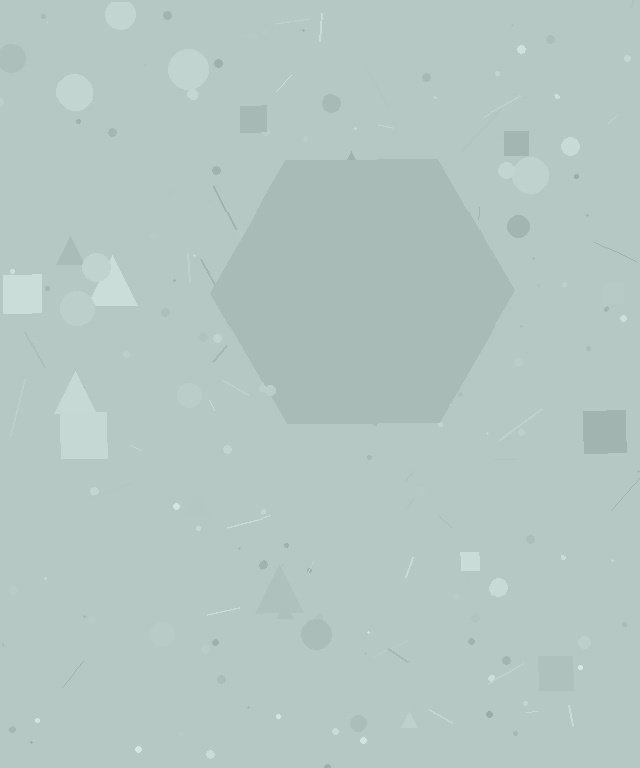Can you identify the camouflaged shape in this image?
The camouflaged shape is a hexagon.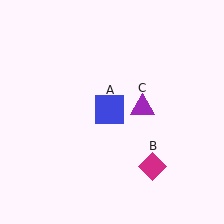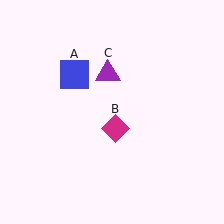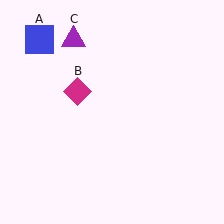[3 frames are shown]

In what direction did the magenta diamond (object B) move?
The magenta diamond (object B) moved up and to the left.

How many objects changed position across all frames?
3 objects changed position: blue square (object A), magenta diamond (object B), purple triangle (object C).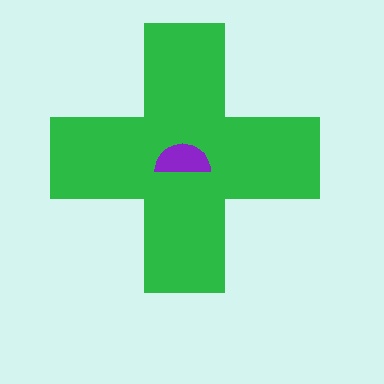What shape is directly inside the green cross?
The purple semicircle.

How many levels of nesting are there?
2.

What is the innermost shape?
The purple semicircle.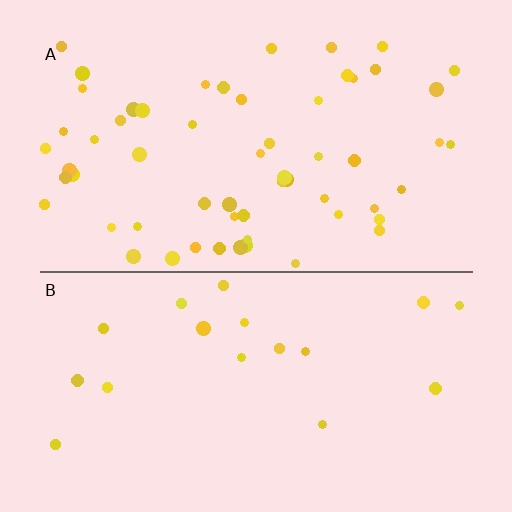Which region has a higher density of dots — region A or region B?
A (the top).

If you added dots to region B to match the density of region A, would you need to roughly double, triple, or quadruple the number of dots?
Approximately triple.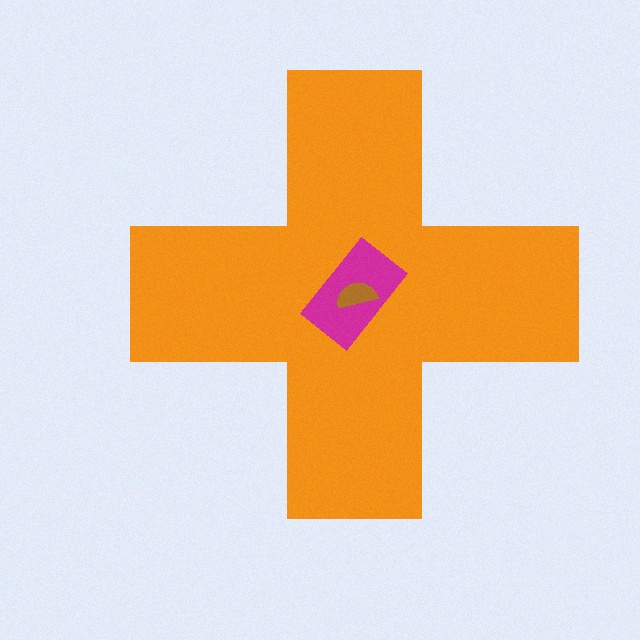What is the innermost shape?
The brown semicircle.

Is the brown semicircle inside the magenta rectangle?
Yes.